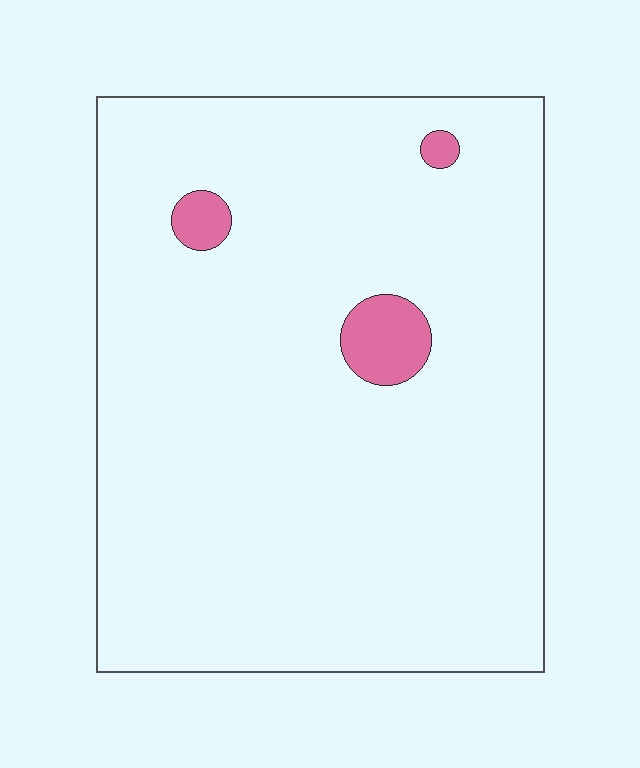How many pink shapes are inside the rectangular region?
3.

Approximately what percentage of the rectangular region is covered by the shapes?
Approximately 5%.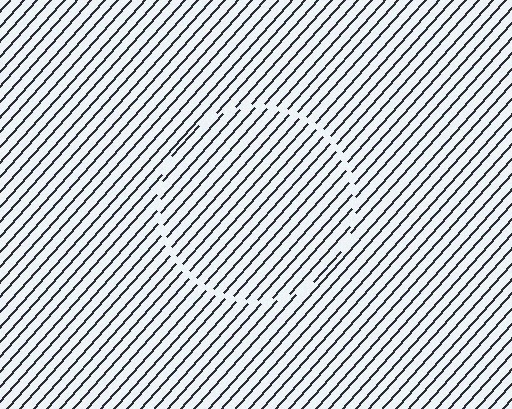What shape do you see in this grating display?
An illusory circle. The interior of the shape contains the same grating, shifted by half a period — the contour is defined by the phase discontinuity where line-ends from the inner and outer gratings abut.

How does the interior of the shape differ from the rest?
The interior of the shape contains the same grating, shifted by half a period — the contour is defined by the phase discontinuity where line-ends from the inner and outer gratings abut.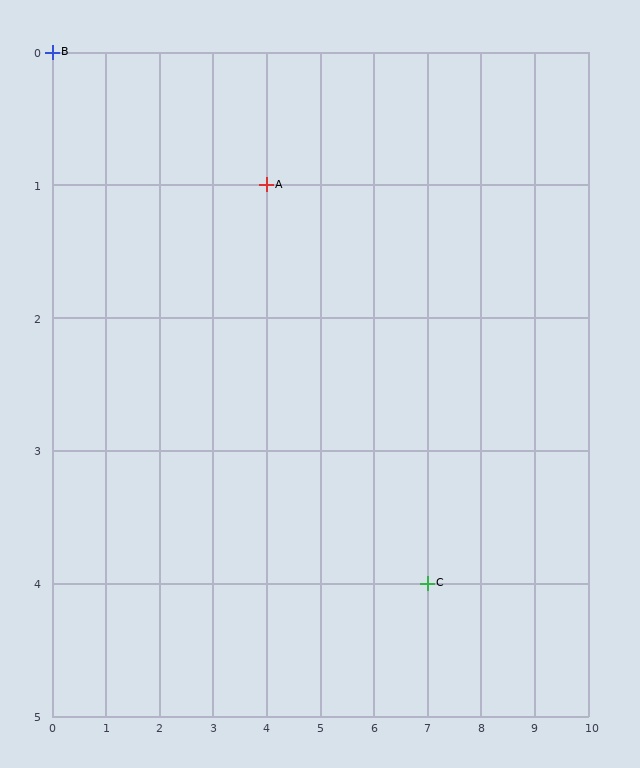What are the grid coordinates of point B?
Point B is at grid coordinates (0, 0).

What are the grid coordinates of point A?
Point A is at grid coordinates (4, 1).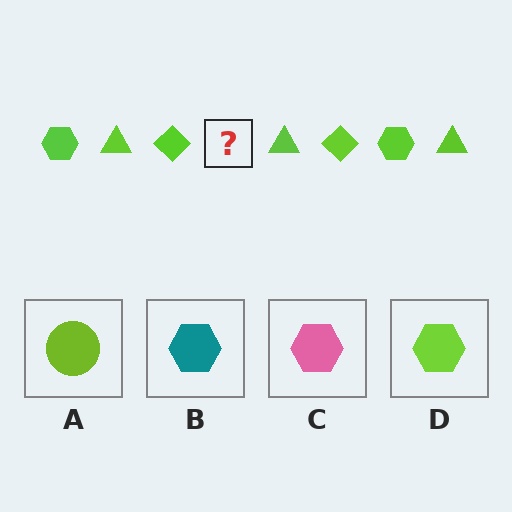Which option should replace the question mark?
Option D.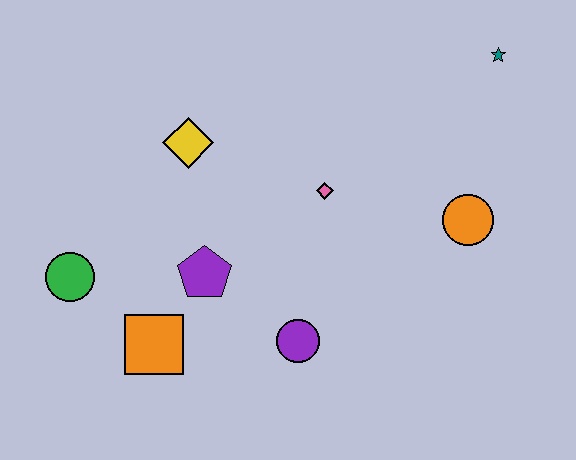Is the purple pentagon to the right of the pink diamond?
No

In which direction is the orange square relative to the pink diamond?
The orange square is to the left of the pink diamond.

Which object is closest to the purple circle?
The purple pentagon is closest to the purple circle.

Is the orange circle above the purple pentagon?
Yes